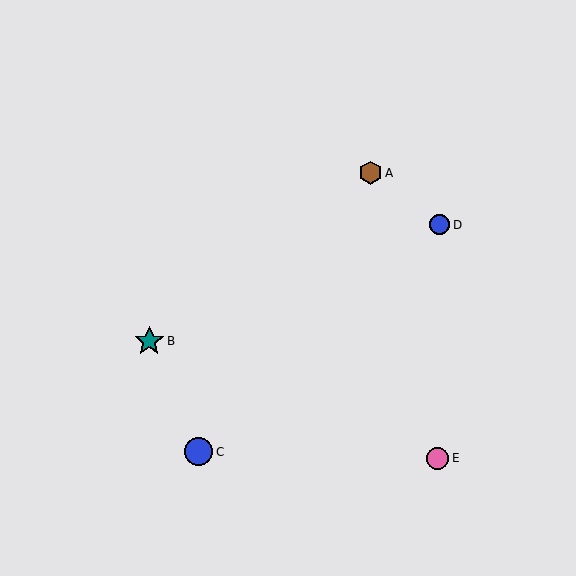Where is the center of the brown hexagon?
The center of the brown hexagon is at (371, 173).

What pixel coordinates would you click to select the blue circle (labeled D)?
Click at (440, 225) to select the blue circle D.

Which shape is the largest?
The teal star (labeled B) is the largest.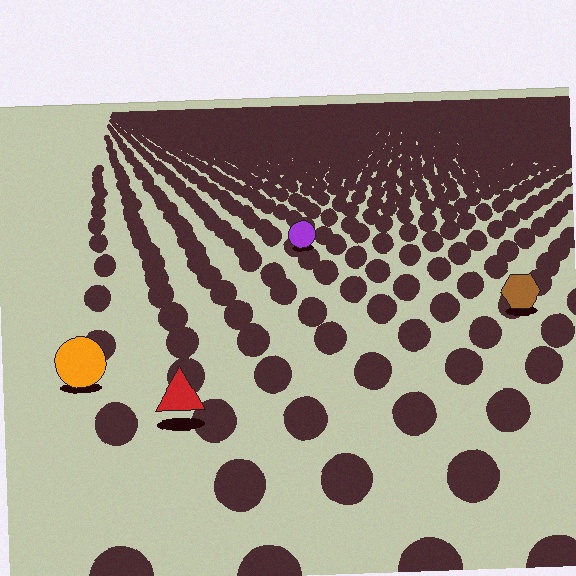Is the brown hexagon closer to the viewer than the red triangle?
No. The red triangle is closer — you can tell from the texture gradient: the ground texture is coarser near it.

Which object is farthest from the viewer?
The purple circle is farthest from the viewer. It appears smaller and the ground texture around it is denser.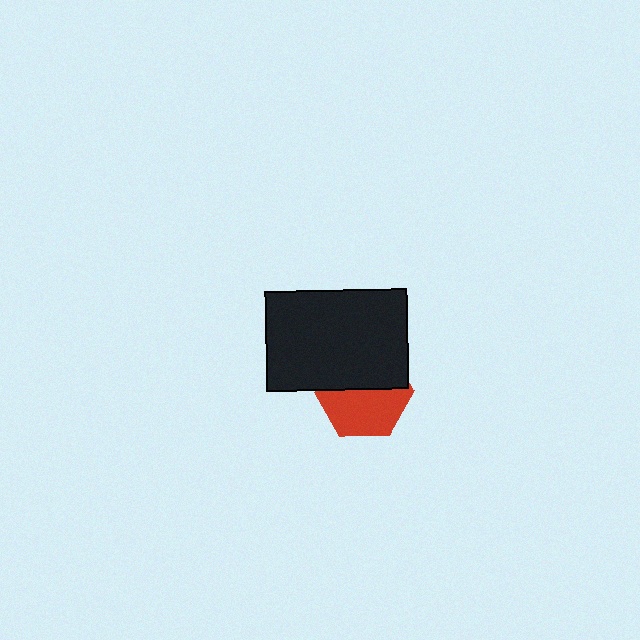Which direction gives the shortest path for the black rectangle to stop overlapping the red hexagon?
Moving up gives the shortest separation.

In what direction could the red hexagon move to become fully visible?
The red hexagon could move down. That would shift it out from behind the black rectangle entirely.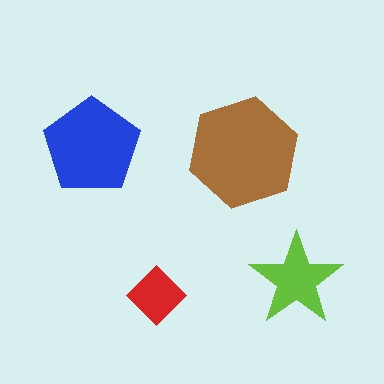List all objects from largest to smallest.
The brown hexagon, the blue pentagon, the lime star, the red diamond.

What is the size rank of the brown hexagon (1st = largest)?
1st.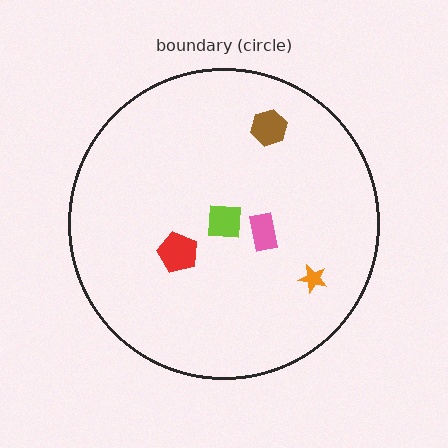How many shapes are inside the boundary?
5 inside, 0 outside.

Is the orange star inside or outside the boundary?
Inside.